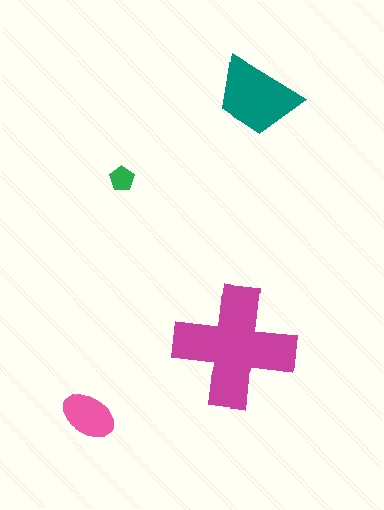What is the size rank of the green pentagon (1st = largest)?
4th.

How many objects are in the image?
There are 4 objects in the image.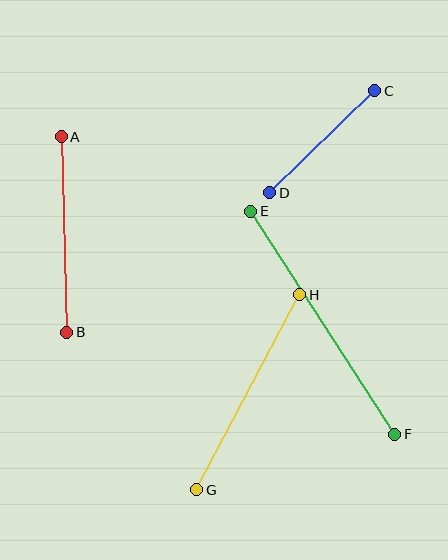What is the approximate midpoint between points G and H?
The midpoint is at approximately (248, 392) pixels.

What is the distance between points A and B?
The distance is approximately 196 pixels.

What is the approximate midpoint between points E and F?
The midpoint is at approximately (323, 323) pixels.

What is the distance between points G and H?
The distance is approximately 220 pixels.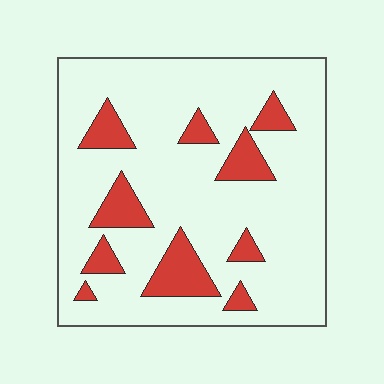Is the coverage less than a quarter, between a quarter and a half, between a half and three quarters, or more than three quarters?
Less than a quarter.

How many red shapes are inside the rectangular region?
10.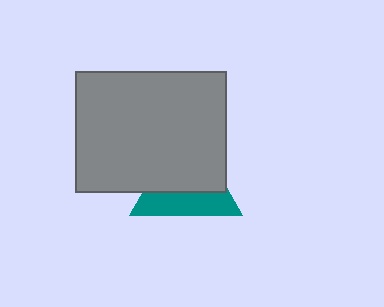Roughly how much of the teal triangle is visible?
A small part of it is visible (roughly 40%).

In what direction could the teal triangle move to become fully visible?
The teal triangle could move down. That would shift it out from behind the gray rectangle entirely.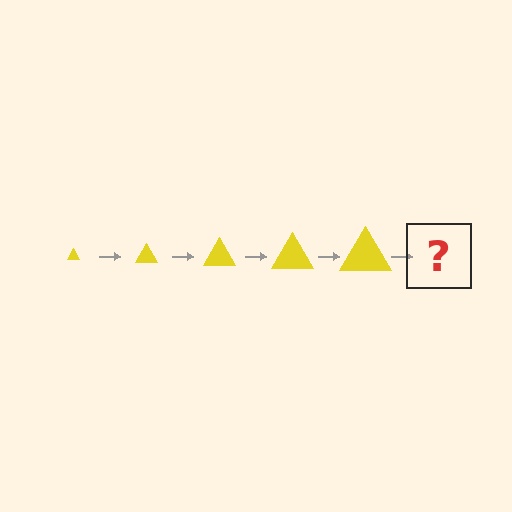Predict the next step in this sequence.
The next step is a yellow triangle, larger than the previous one.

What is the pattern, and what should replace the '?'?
The pattern is that the triangle gets progressively larger each step. The '?' should be a yellow triangle, larger than the previous one.